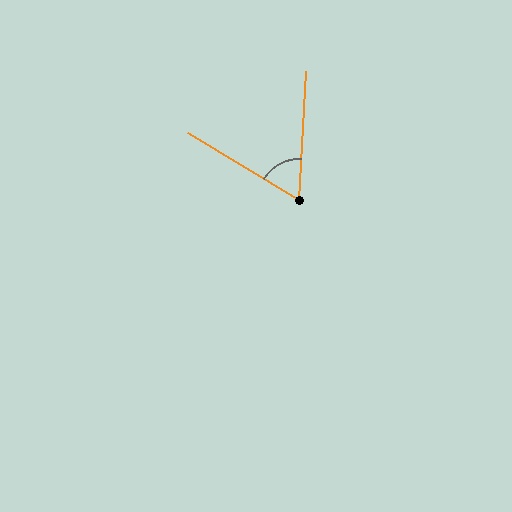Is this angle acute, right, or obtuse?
It is acute.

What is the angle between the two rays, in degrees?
Approximately 62 degrees.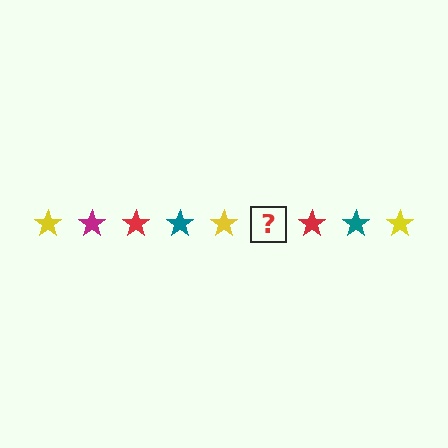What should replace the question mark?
The question mark should be replaced with a magenta star.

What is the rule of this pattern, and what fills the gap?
The rule is that the pattern cycles through yellow, magenta, red, teal stars. The gap should be filled with a magenta star.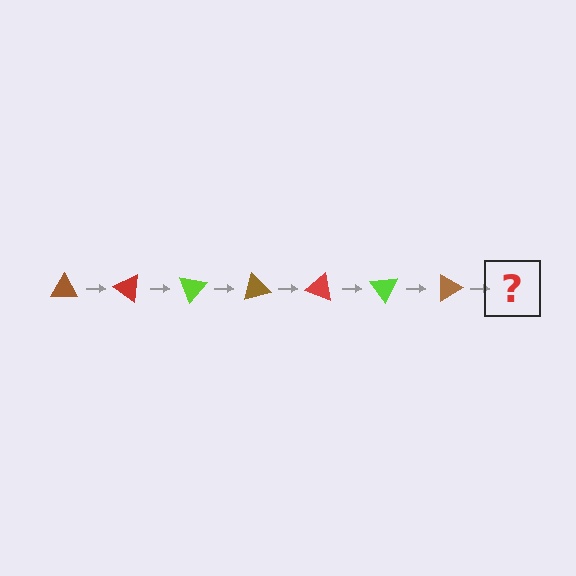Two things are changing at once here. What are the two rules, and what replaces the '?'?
The two rules are that it rotates 35 degrees each step and the color cycles through brown, red, and lime. The '?' should be a red triangle, rotated 245 degrees from the start.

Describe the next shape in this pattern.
It should be a red triangle, rotated 245 degrees from the start.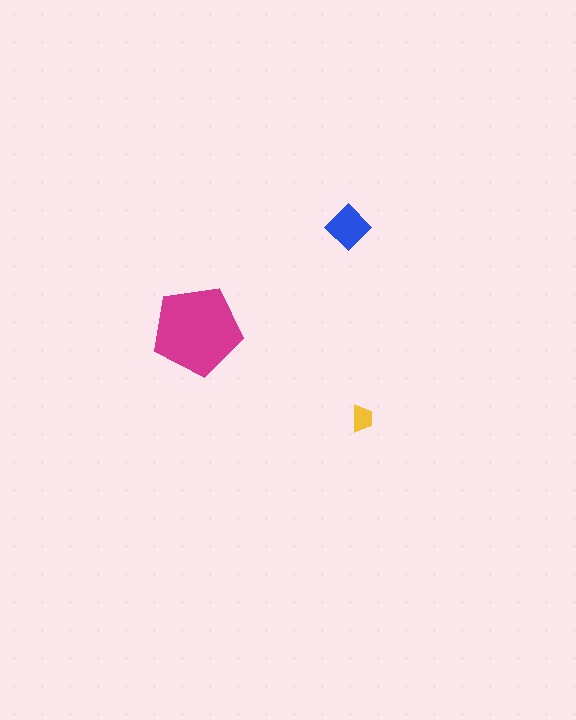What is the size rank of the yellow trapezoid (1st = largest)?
3rd.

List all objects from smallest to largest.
The yellow trapezoid, the blue diamond, the magenta pentagon.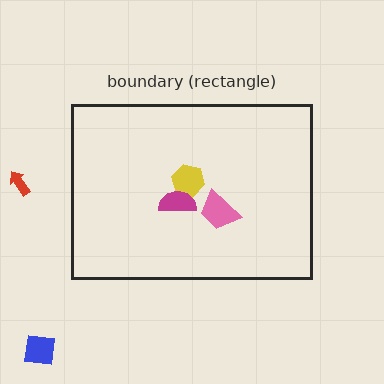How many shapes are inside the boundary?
3 inside, 2 outside.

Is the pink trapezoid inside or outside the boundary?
Inside.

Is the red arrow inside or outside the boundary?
Outside.